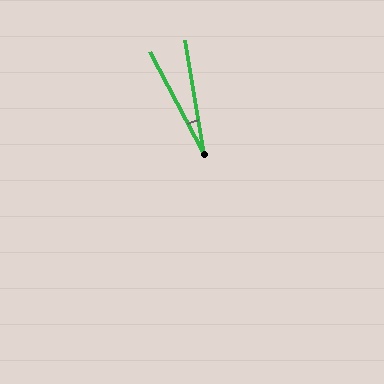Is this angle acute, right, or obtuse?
It is acute.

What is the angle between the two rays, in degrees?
Approximately 18 degrees.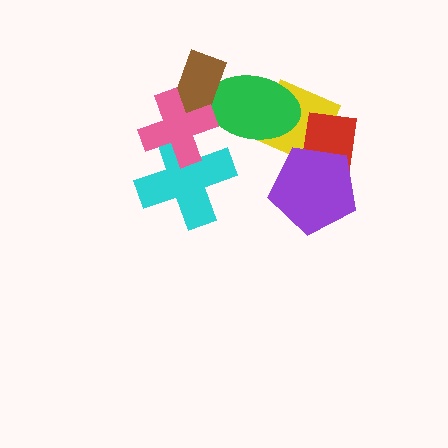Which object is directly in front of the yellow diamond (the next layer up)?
The green ellipse is directly in front of the yellow diamond.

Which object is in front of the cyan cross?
The pink cross is in front of the cyan cross.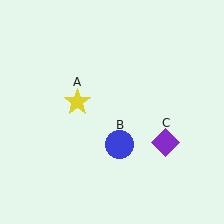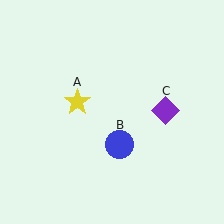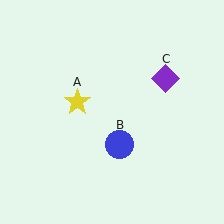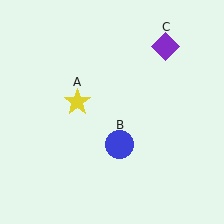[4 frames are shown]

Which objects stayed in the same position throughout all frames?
Yellow star (object A) and blue circle (object B) remained stationary.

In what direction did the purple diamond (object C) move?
The purple diamond (object C) moved up.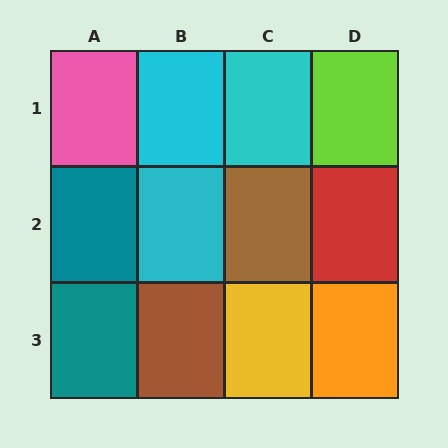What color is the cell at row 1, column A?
Pink.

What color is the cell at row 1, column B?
Cyan.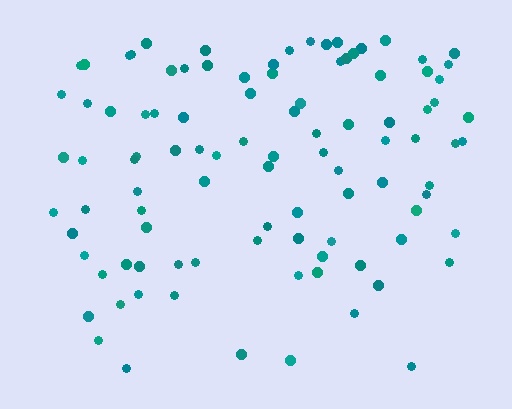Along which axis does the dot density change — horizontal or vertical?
Vertical.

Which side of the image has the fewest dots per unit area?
The bottom.